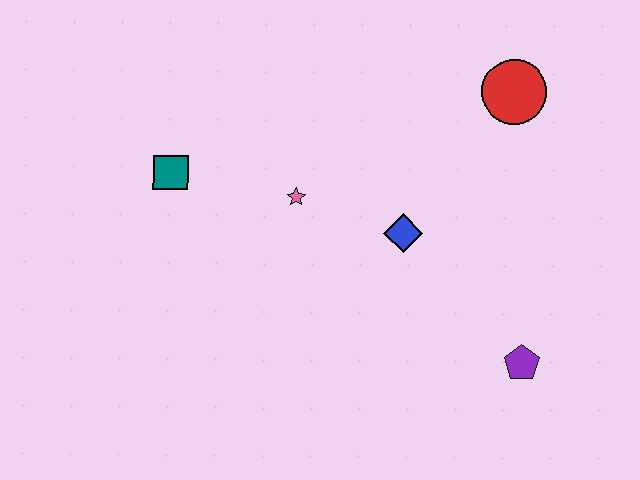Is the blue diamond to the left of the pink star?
No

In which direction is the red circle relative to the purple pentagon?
The red circle is above the purple pentagon.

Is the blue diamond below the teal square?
Yes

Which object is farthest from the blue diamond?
The teal square is farthest from the blue diamond.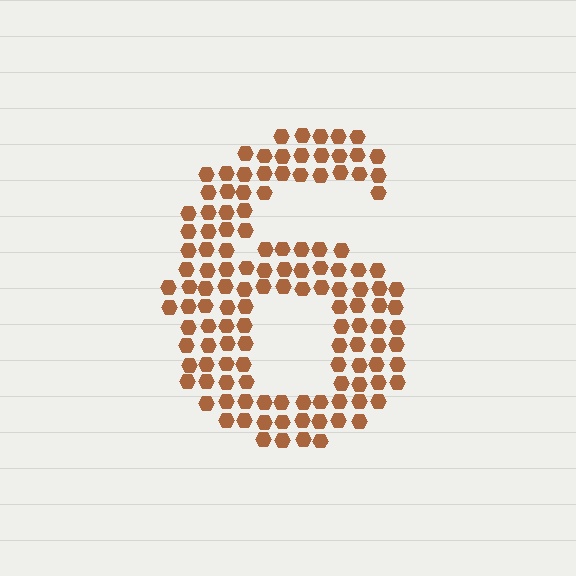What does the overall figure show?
The overall figure shows the digit 6.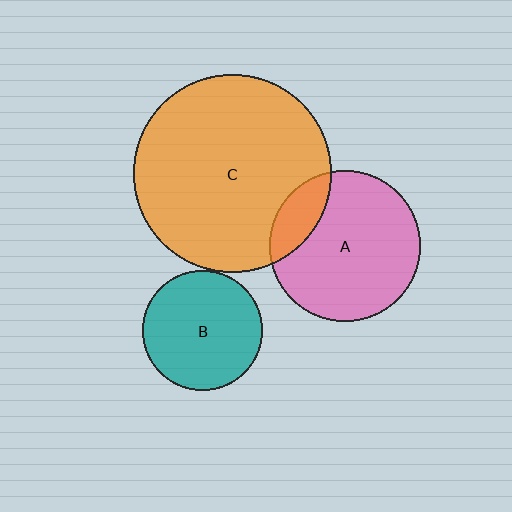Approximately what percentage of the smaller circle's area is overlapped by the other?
Approximately 15%.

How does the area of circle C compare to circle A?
Approximately 1.7 times.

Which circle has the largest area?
Circle C (orange).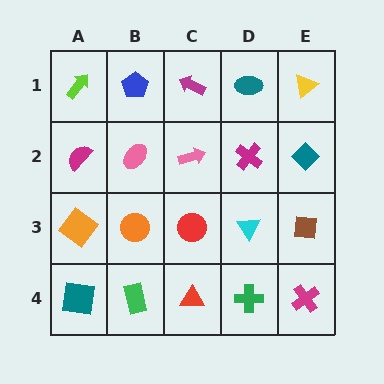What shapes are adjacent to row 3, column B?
A pink ellipse (row 2, column B), a green rectangle (row 4, column B), an orange diamond (row 3, column A), a red circle (row 3, column C).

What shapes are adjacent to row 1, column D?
A magenta cross (row 2, column D), a magenta arrow (row 1, column C), a yellow triangle (row 1, column E).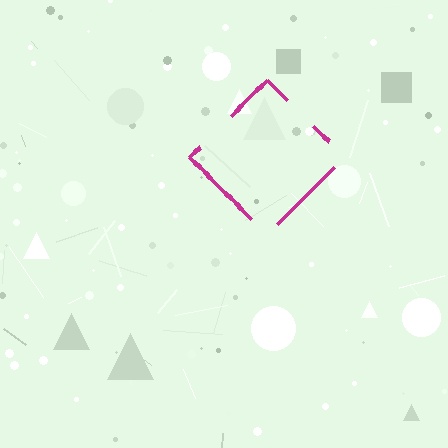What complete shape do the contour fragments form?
The contour fragments form a diamond.